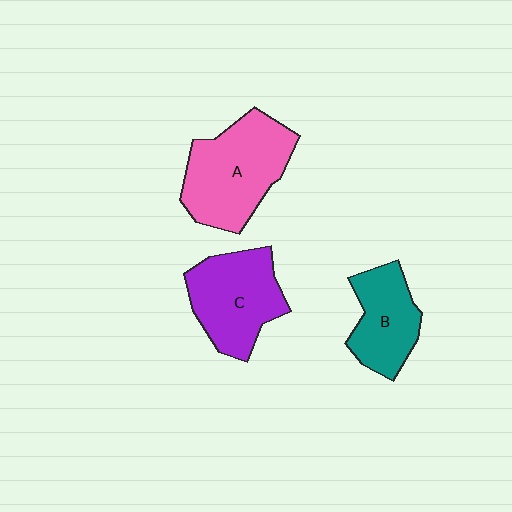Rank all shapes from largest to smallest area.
From largest to smallest: A (pink), C (purple), B (teal).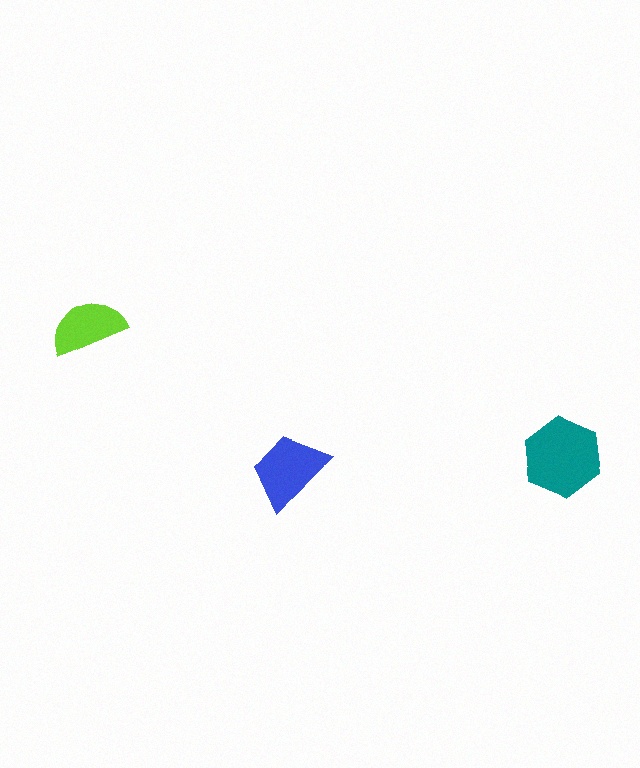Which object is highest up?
The lime semicircle is topmost.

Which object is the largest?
The teal hexagon.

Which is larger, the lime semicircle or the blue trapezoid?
The blue trapezoid.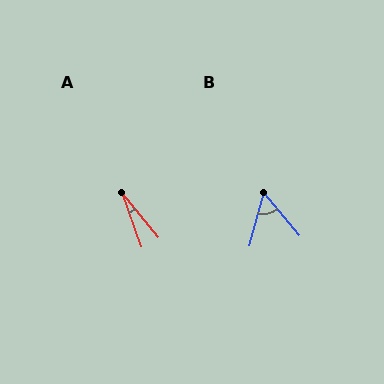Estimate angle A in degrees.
Approximately 19 degrees.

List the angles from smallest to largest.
A (19°), B (55°).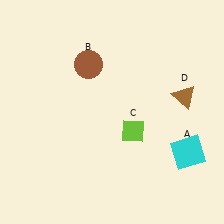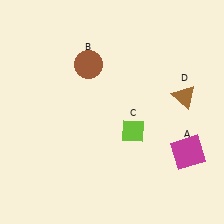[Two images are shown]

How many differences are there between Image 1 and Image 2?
There is 1 difference between the two images.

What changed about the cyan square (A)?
In Image 1, A is cyan. In Image 2, it changed to magenta.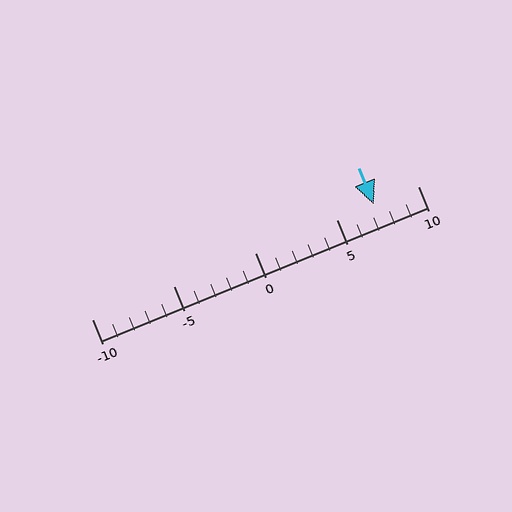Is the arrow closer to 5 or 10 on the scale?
The arrow is closer to 5.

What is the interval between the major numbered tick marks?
The major tick marks are spaced 5 units apart.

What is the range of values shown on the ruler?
The ruler shows values from -10 to 10.